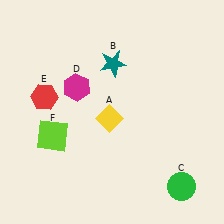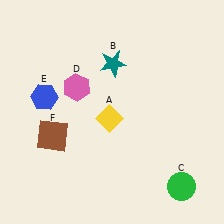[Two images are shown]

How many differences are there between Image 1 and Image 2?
There are 3 differences between the two images.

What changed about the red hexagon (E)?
In Image 1, E is red. In Image 2, it changed to blue.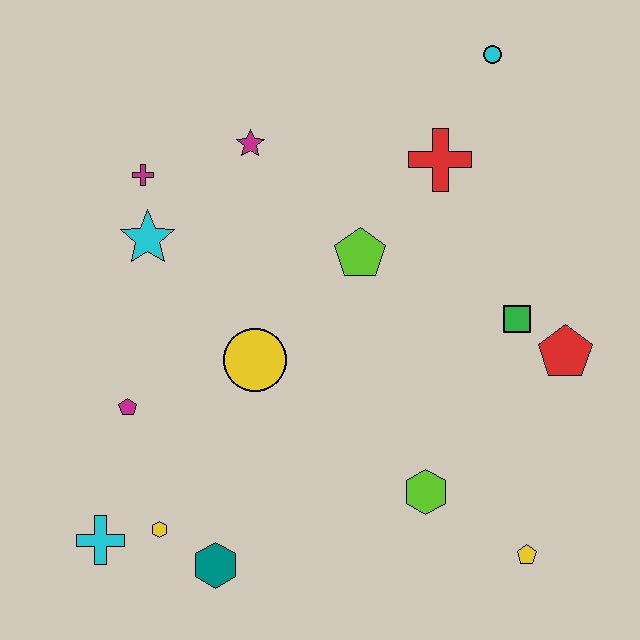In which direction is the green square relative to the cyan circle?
The green square is below the cyan circle.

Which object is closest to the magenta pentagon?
The yellow hexagon is closest to the magenta pentagon.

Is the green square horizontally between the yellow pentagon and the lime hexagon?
Yes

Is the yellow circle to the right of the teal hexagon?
Yes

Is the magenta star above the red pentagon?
Yes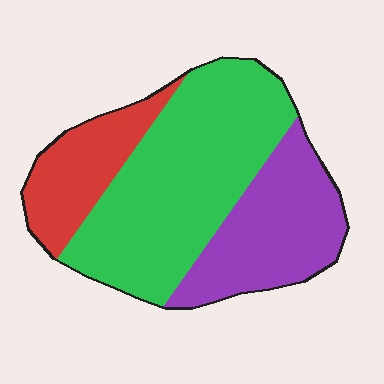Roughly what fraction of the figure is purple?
Purple covers about 30% of the figure.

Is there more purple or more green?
Green.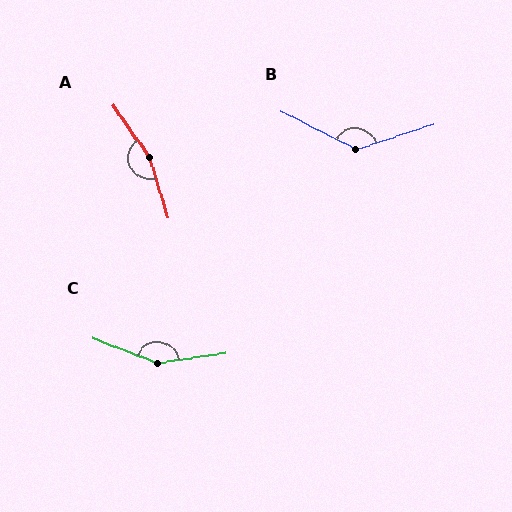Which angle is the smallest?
B, at approximately 135 degrees.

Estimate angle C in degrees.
Approximately 150 degrees.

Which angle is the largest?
A, at approximately 163 degrees.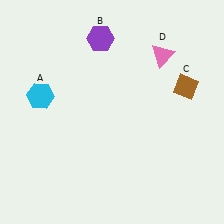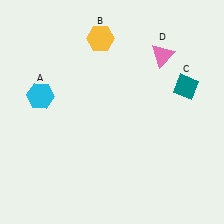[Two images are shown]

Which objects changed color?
B changed from purple to yellow. C changed from brown to teal.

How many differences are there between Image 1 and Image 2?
There are 2 differences between the two images.